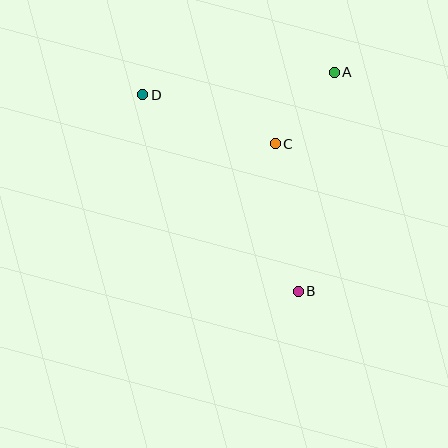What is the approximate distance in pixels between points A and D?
The distance between A and D is approximately 193 pixels.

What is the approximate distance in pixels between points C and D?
The distance between C and D is approximately 142 pixels.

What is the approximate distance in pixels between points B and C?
The distance between B and C is approximately 149 pixels.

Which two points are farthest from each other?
Points B and D are farthest from each other.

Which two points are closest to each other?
Points A and C are closest to each other.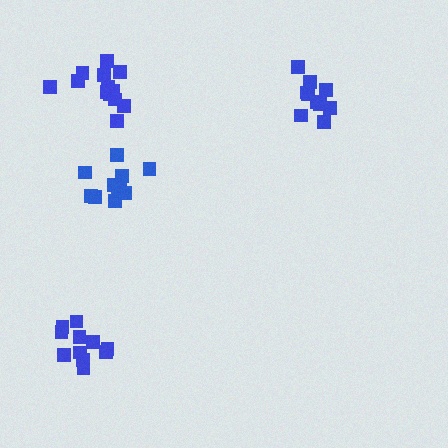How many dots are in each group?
Group 1: 13 dots, Group 2: 11 dots, Group 3: 10 dots, Group 4: 11 dots (45 total).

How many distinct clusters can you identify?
There are 4 distinct clusters.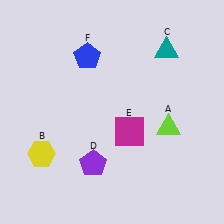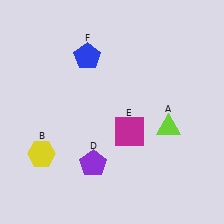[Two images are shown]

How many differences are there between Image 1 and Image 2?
There is 1 difference between the two images.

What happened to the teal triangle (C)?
The teal triangle (C) was removed in Image 2. It was in the top-right area of Image 1.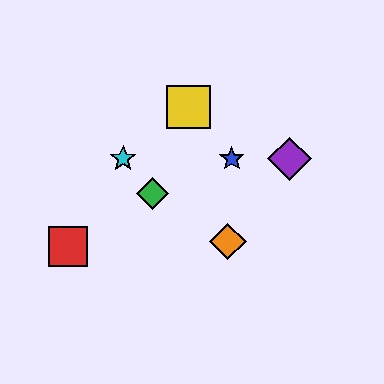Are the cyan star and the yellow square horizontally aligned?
No, the cyan star is at y≈159 and the yellow square is at y≈107.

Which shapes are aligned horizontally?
The blue star, the purple diamond, the cyan star are aligned horizontally.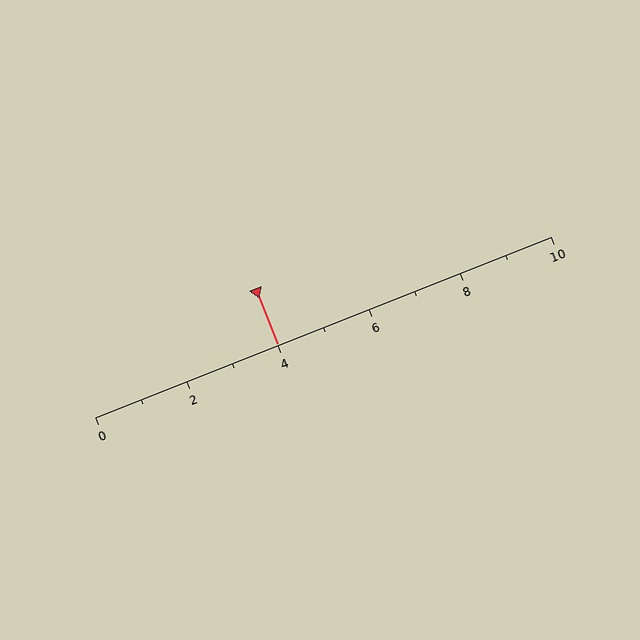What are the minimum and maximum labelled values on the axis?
The axis runs from 0 to 10.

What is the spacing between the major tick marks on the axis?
The major ticks are spaced 2 apart.